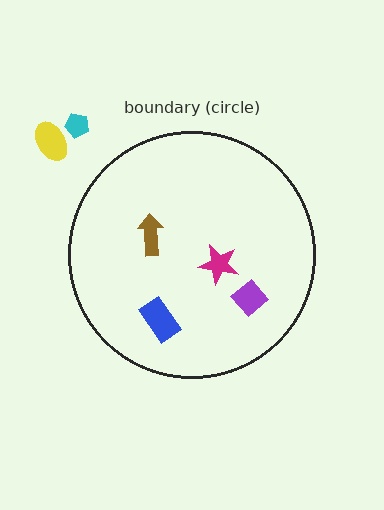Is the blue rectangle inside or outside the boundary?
Inside.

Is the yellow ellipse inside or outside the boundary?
Outside.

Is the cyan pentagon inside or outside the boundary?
Outside.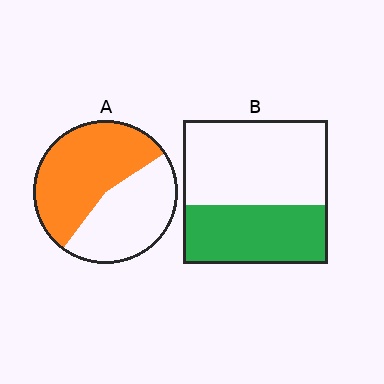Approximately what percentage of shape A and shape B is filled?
A is approximately 55% and B is approximately 40%.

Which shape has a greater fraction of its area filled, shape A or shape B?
Shape A.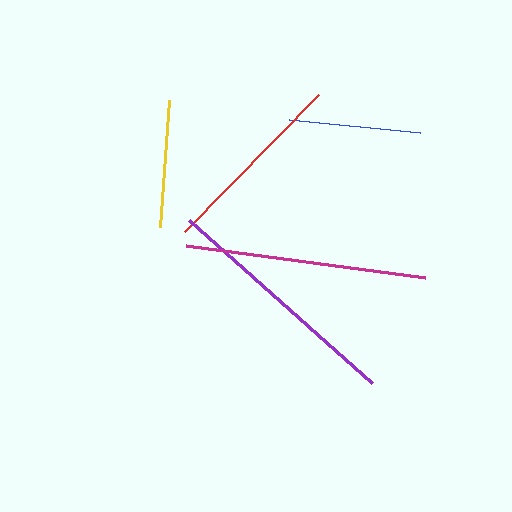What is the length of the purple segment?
The purple segment is approximately 245 pixels long.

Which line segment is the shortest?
The yellow line is the shortest at approximately 127 pixels.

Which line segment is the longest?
The purple line is the longest at approximately 245 pixels.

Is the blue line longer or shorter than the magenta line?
The magenta line is longer than the blue line.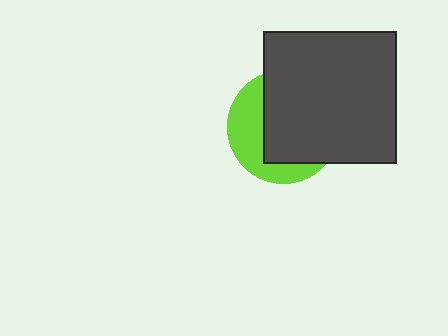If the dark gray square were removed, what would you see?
You would see the complete lime circle.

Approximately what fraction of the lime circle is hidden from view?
Roughly 62% of the lime circle is hidden behind the dark gray square.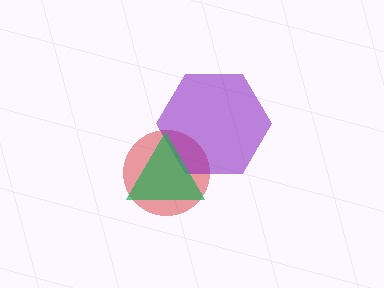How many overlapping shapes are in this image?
There are 3 overlapping shapes in the image.